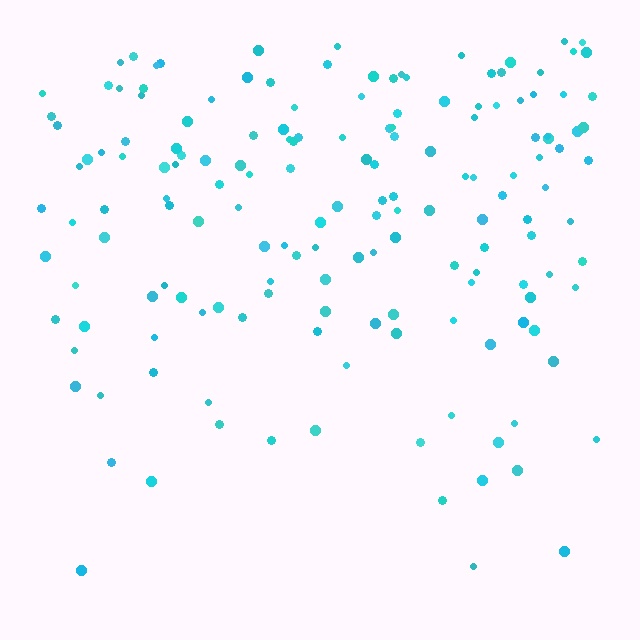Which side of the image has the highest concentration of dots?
The top.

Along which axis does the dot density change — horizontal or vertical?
Vertical.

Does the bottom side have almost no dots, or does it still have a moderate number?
Still a moderate number, just noticeably fewer than the top.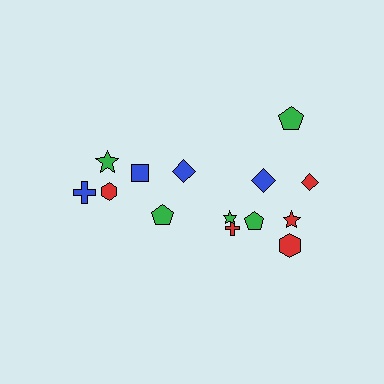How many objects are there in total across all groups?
There are 14 objects.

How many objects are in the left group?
There are 6 objects.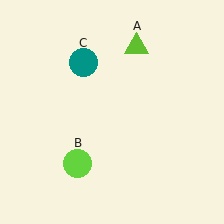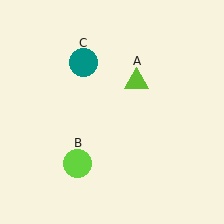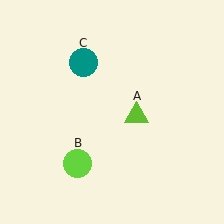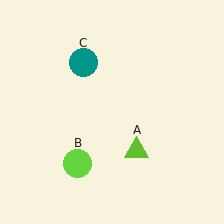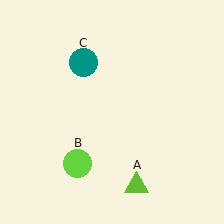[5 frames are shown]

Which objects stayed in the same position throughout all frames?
Lime circle (object B) and teal circle (object C) remained stationary.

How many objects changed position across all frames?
1 object changed position: lime triangle (object A).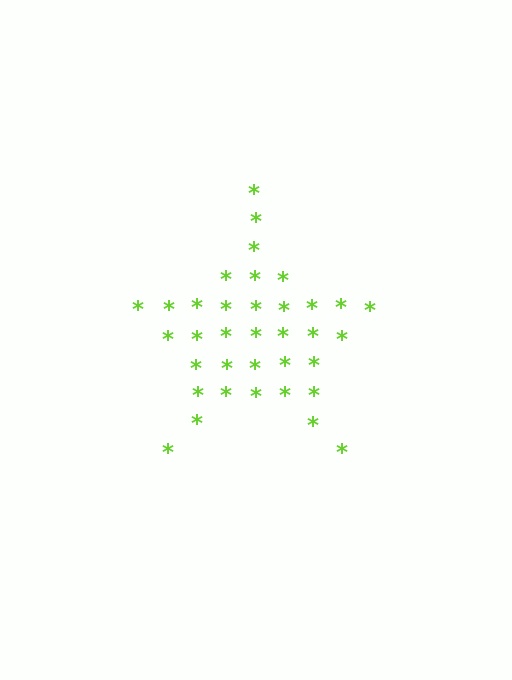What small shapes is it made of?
It is made of small asterisks.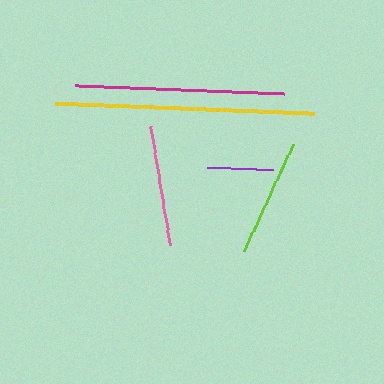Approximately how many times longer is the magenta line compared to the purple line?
The magenta line is approximately 3.2 times the length of the purple line.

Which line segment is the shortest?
The purple line is the shortest at approximately 66 pixels.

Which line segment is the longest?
The yellow line is the longest at approximately 260 pixels.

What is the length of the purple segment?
The purple segment is approximately 66 pixels long.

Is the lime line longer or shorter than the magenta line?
The magenta line is longer than the lime line.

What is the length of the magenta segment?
The magenta segment is approximately 208 pixels long.